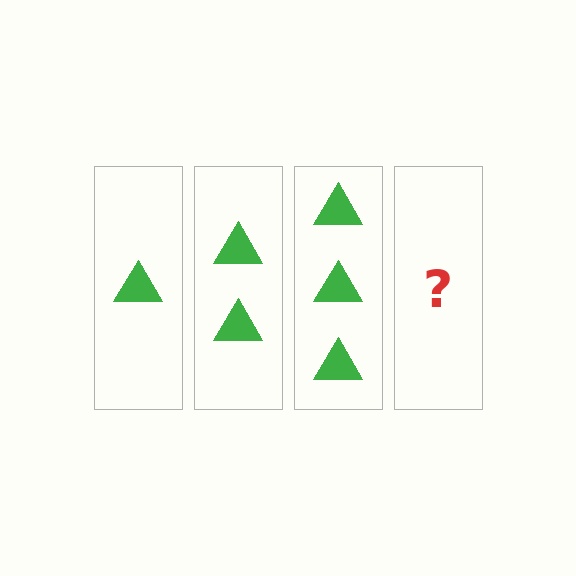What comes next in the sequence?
The next element should be 4 triangles.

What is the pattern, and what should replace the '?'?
The pattern is that each step adds one more triangle. The '?' should be 4 triangles.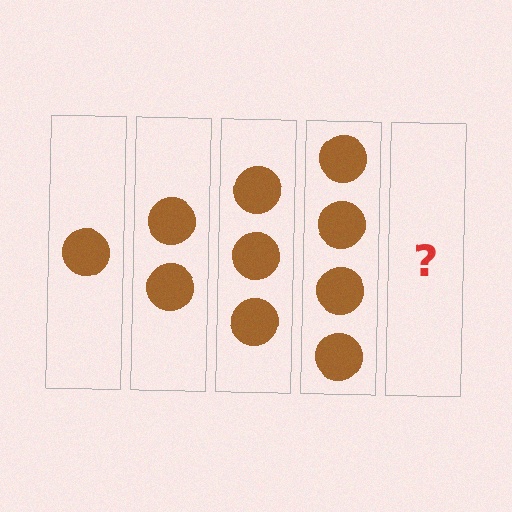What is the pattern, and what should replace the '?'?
The pattern is that each step adds one more circle. The '?' should be 5 circles.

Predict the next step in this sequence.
The next step is 5 circles.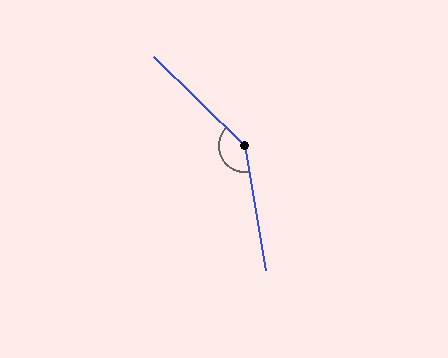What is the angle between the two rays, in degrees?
Approximately 144 degrees.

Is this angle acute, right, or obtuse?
It is obtuse.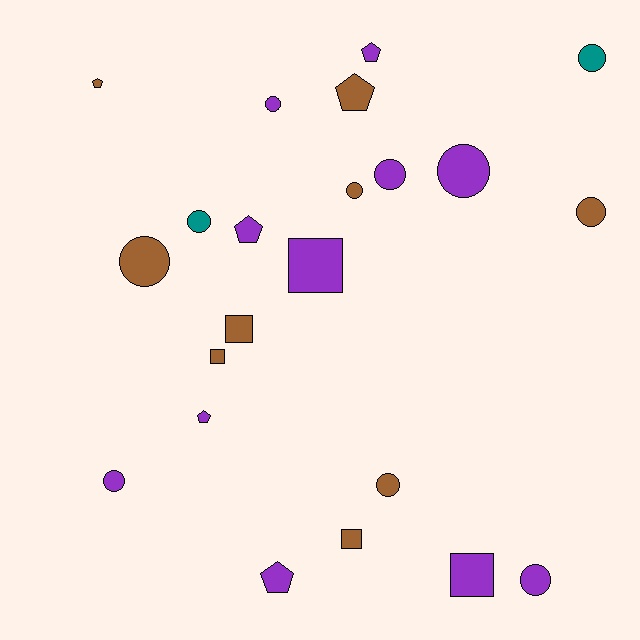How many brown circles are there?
There are 4 brown circles.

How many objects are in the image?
There are 22 objects.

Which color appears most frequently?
Purple, with 11 objects.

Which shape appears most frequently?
Circle, with 11 objects.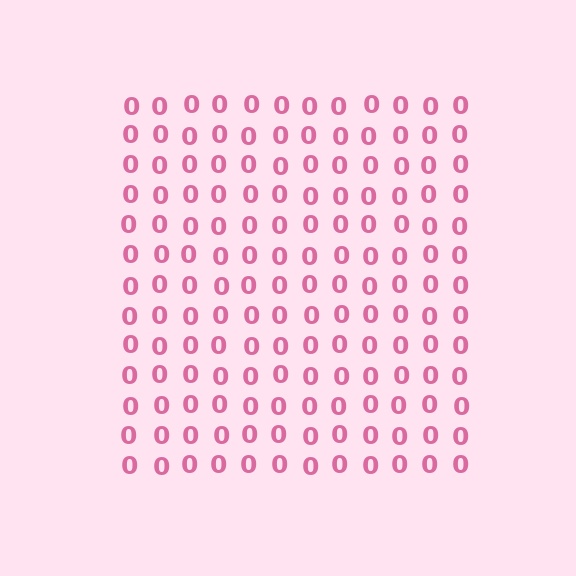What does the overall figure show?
The overall figure shows a square.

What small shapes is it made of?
It is made of small digit 0's.